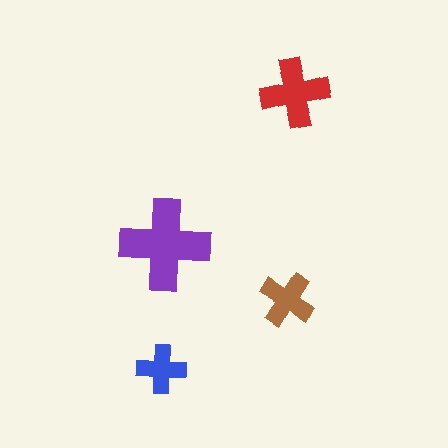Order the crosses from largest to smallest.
the purple one, the red one, the brown one, the blue one.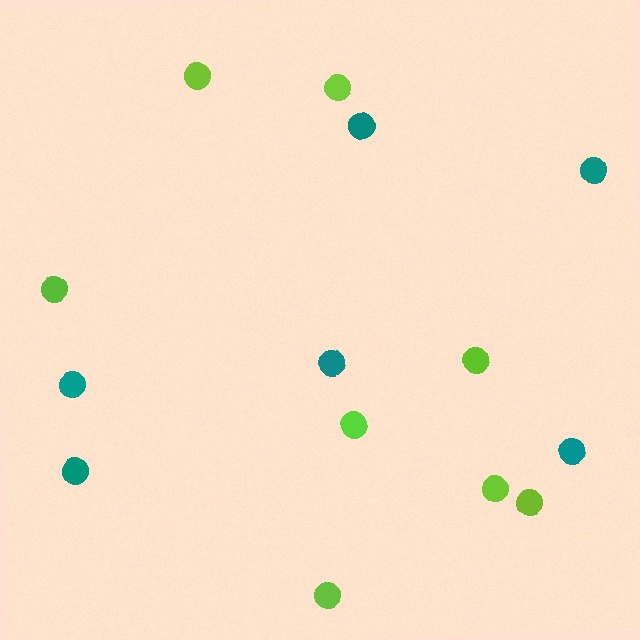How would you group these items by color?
There are 2 groups: one group of teal circles (6) and one group of lime circles (8).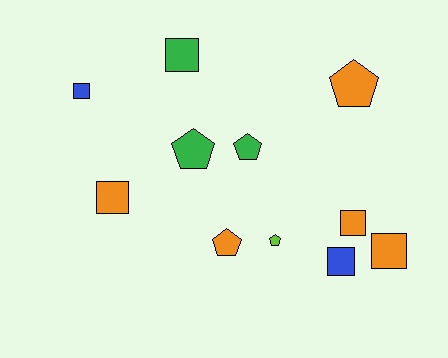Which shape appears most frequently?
Square, with 6 objects.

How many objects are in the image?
There are 11 objects.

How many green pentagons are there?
There are 2 green pentagons.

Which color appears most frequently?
Orange, with 5 objects.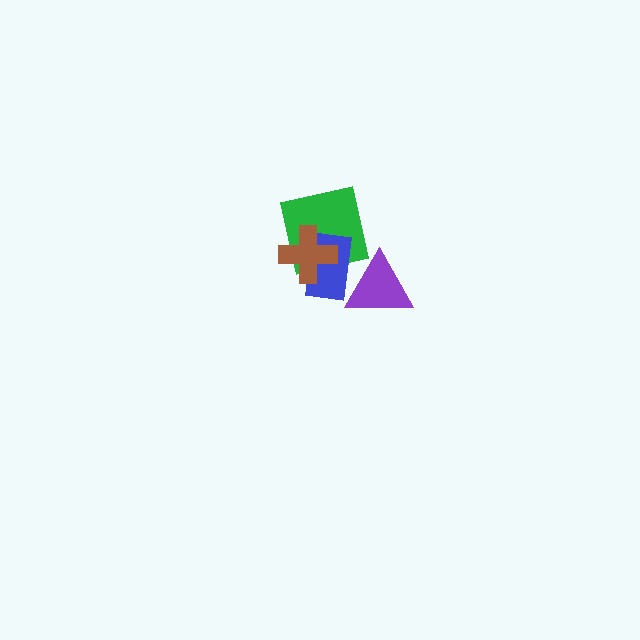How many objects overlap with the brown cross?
2 objects overlap with the brown cross.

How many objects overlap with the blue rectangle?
3 objects overlap with the blue rectangle.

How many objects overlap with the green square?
2 objects overlap with the green square.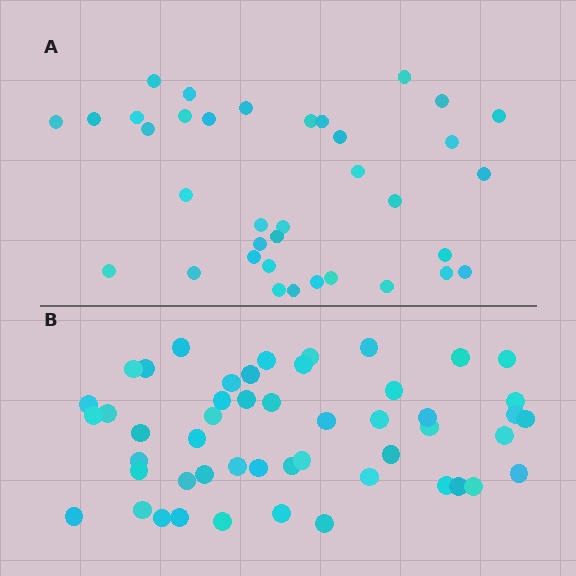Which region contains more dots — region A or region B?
Region B (the bottom region) has more dots.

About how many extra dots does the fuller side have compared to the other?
Region B has approximately 15 more dots than region A.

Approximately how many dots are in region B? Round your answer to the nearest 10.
About 50 dots.